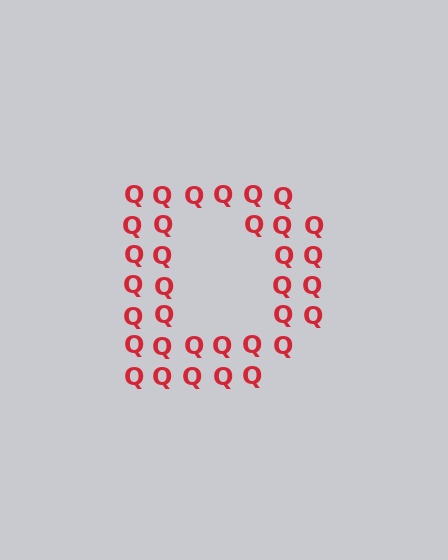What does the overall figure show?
The overall figure shows the letter D.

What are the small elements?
The small elements are letter Q's.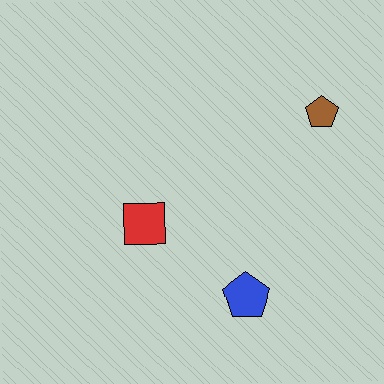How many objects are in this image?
There are 3 objects.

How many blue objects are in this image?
There is 1 blue object.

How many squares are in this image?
There is 1 square.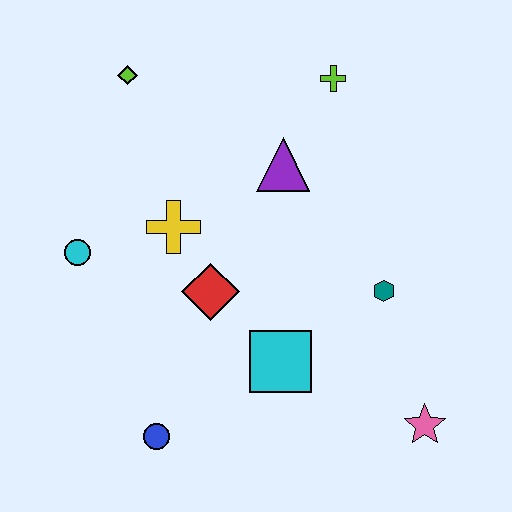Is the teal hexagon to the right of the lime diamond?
Yes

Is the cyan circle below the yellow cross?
Yes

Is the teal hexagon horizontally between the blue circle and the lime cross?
No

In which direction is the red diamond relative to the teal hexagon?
The red diamond is to the left of the teal hexagon.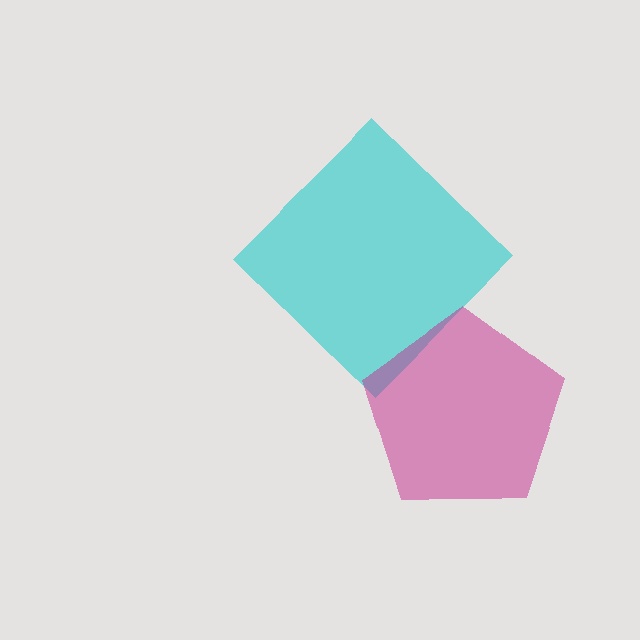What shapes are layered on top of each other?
The layered shapes are: a cyan diamond, a magenta pentagon.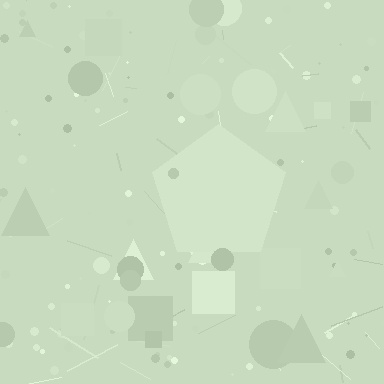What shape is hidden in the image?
A pentagon is hidden in the image.